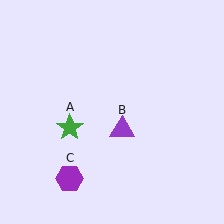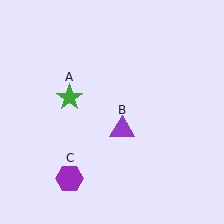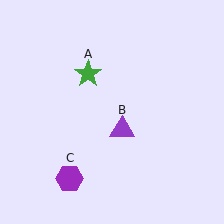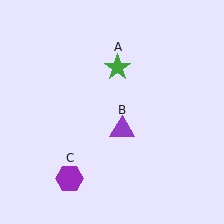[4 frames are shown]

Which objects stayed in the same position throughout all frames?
Purple triangle (object B) and purple hexagon (object C) remained stationary.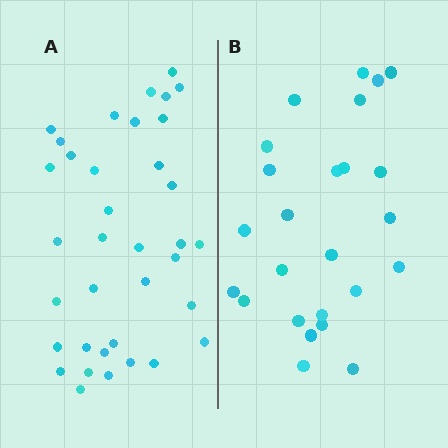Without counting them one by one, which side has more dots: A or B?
Region A (the left region) has more dots.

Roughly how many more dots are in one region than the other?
Region A has roughly 12 or so more dots than region B.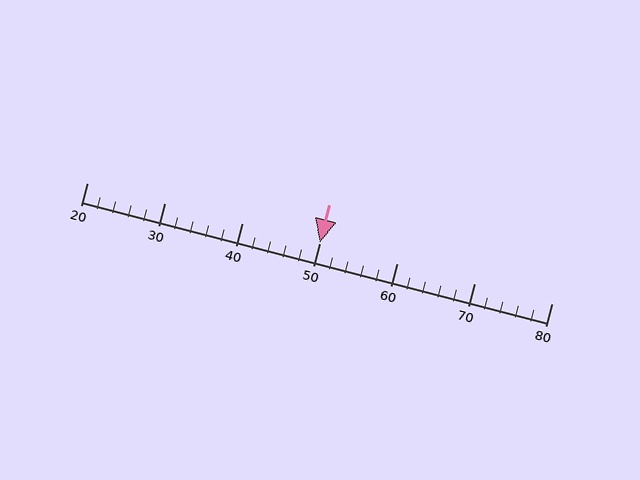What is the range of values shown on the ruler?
The ruler shows values from 20 to 80.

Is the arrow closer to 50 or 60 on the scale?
The arrow is closer to 50.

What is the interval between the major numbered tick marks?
The major tick marks are spaced 10 units apart.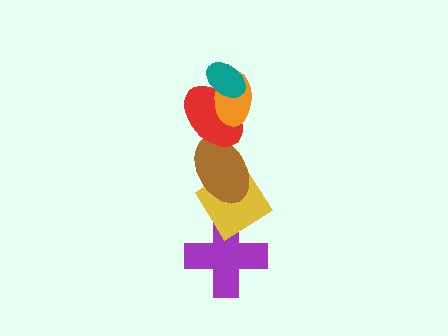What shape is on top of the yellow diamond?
The brown ellipse is on top of the yellow diamond.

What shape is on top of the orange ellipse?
The teal ellipse is on top of the orange ellipse.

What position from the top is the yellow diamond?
The yellow diamond is 5th from the top.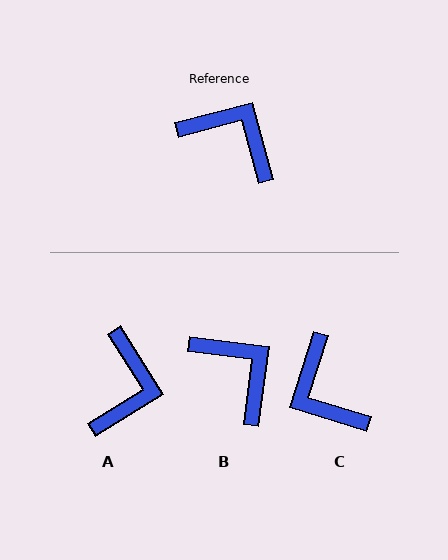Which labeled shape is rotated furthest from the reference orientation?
C, about 148 degrees away.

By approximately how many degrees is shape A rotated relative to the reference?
Approximately 73 degrees clockwise.